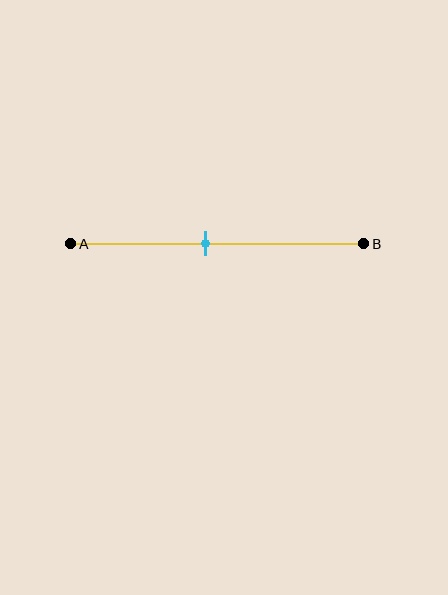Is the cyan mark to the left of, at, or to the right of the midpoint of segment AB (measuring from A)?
The cyan mark is to the left of the midpoint of segment AB.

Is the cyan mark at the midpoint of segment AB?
No, the mark is at about 45% from A, not at the 50% midpoint.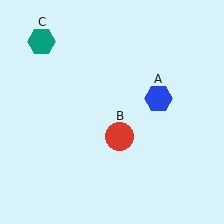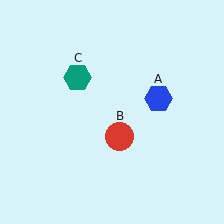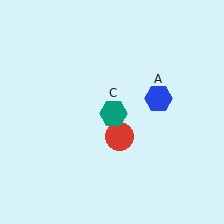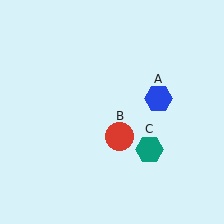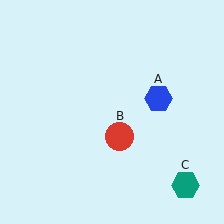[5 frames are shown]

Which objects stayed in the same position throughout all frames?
Blue hexagon (object A) and red circle (object B) remained stationary.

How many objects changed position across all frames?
1 object changed position: teal hexagon (object C).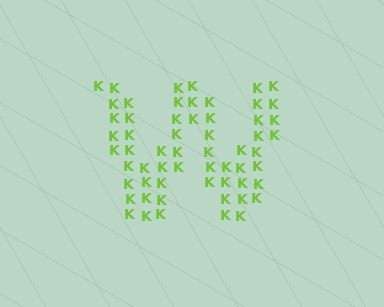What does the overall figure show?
The overall figure shows the letter W.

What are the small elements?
The small elements are letter K's.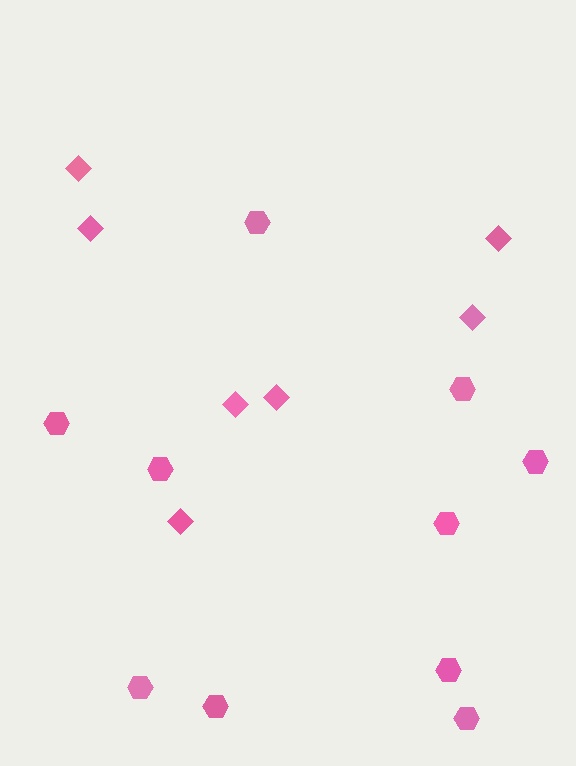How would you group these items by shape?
There are 2 groups: one group of hexagons (10) and one group of diamonds (7).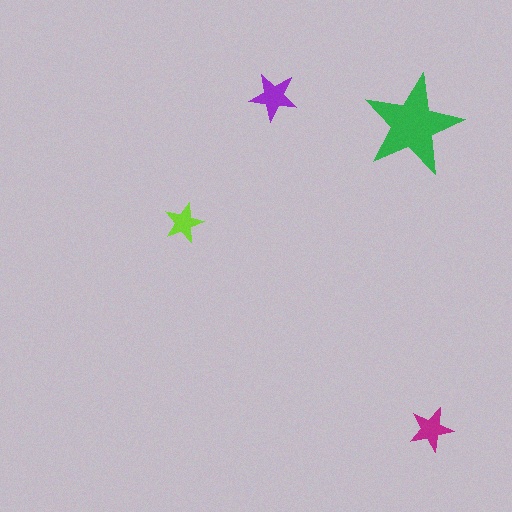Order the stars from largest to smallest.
the green one, the purple one, the magenta one, the lime one.